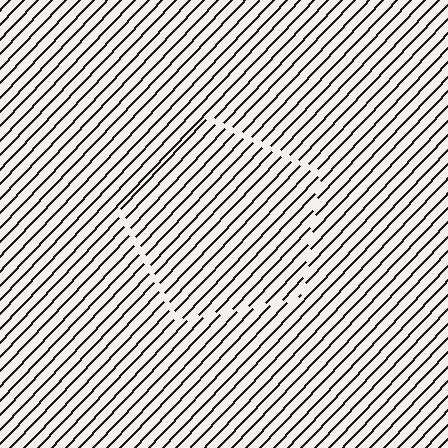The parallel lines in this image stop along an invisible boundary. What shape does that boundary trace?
An illusory pentagon. The interior of the shape contains the same grating, shifted by half a period — the contour is defined by the phase discontinuity where line-ends from the inner and outer gratings abut.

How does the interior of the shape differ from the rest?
The interior of the shape contains the same grating, shifted by half a period — the contour is defined by the phase discontinuity where line-ends from the inner and outer gratings abut.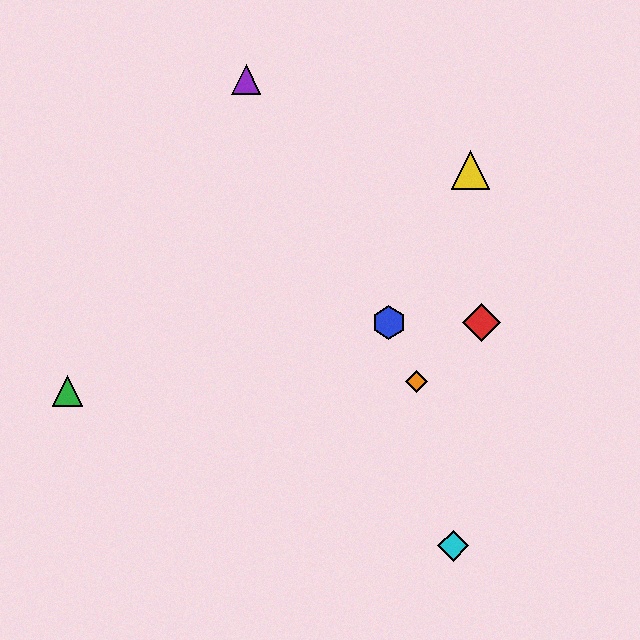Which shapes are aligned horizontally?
The red diamond, the blue hexagon are aligned horizontally.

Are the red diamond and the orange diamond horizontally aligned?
No, the red diamond is at y≈323 and the orange diamond is at y≈381.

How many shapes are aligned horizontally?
2 shapes (the red diamond, the blue hexagon) are aligned horizontally.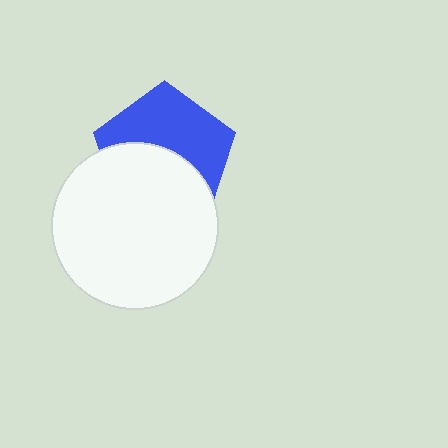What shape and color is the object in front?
The object in front is a white circle.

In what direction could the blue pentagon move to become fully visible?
The blue pentagon could move up. That would shift it out from behind the white circle entirely.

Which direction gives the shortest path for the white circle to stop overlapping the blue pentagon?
Moving down gives the shortest separation.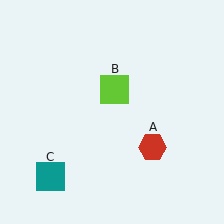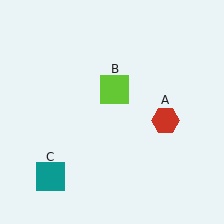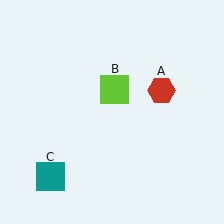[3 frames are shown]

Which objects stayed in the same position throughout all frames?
Lime square (object B) and teal square (object C) remained stationary.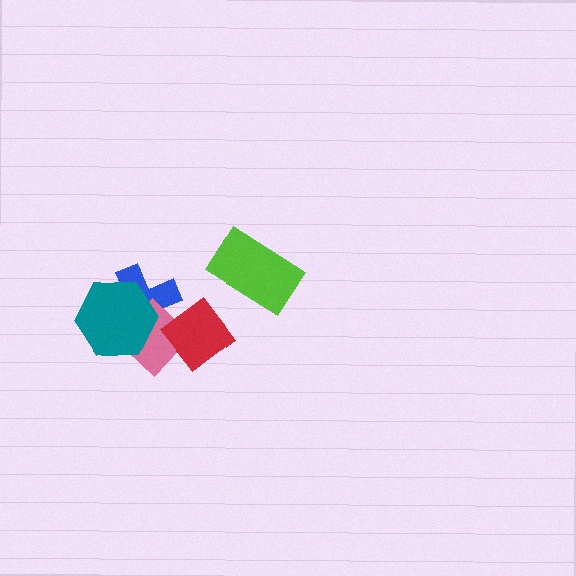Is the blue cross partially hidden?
Yes, it is partially covered by another shape.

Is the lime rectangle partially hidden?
No, no other shape covers it.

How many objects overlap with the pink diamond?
3 objects overlap with the pink diamond.